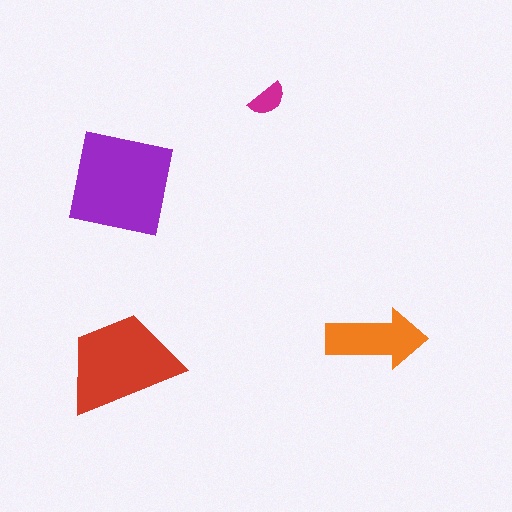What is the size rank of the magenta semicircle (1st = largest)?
4th.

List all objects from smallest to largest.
The magenta semicircle, the orange arrow, the red trapezoid, the purple square.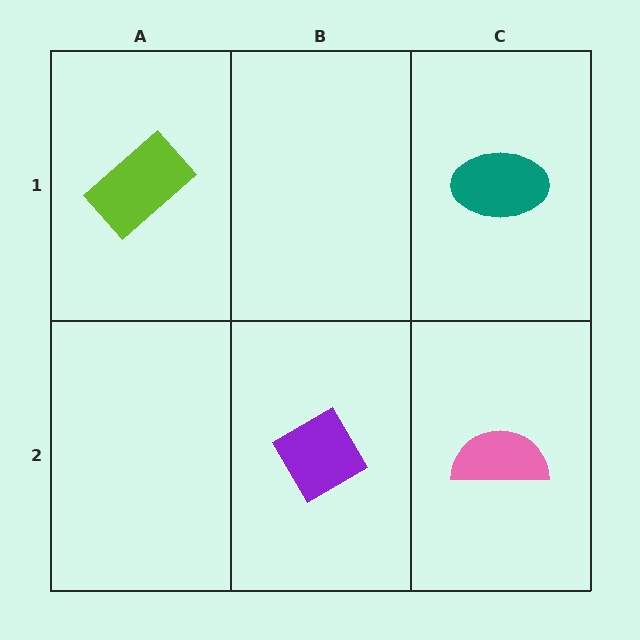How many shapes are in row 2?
2 shapes.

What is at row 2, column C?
A pink semicircle.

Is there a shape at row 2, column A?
No, that cell is empty.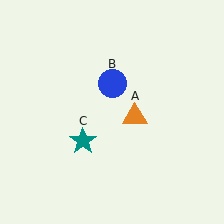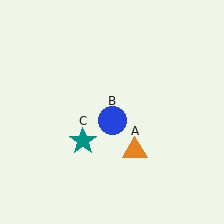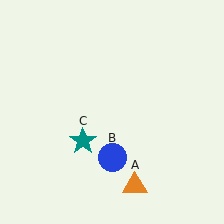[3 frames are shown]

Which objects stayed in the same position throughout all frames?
Teal star (object C) remained stationary.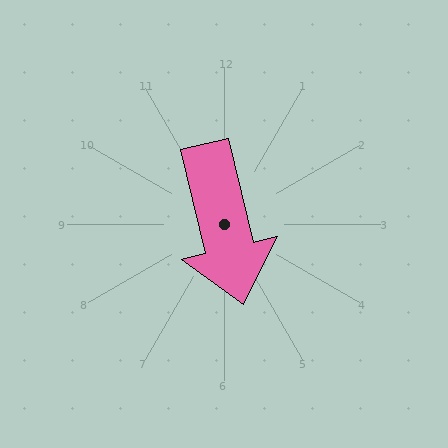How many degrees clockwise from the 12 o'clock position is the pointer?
Approximately 166 degrees.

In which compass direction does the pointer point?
South.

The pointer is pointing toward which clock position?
Roughly 6 o'clock.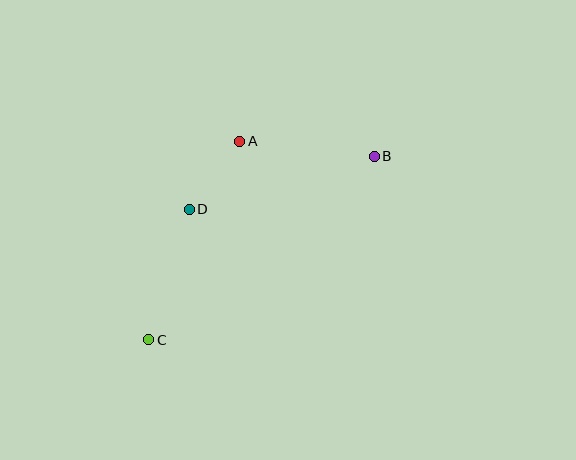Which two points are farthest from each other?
Points B and C are farthest from each other.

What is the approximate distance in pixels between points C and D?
The distance between C and D is approximately 136 pixels.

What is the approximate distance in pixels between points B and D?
The distance between B and D is approximately 193 pixels.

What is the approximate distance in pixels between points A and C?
The distance between A and C is approximately 218 pixels.